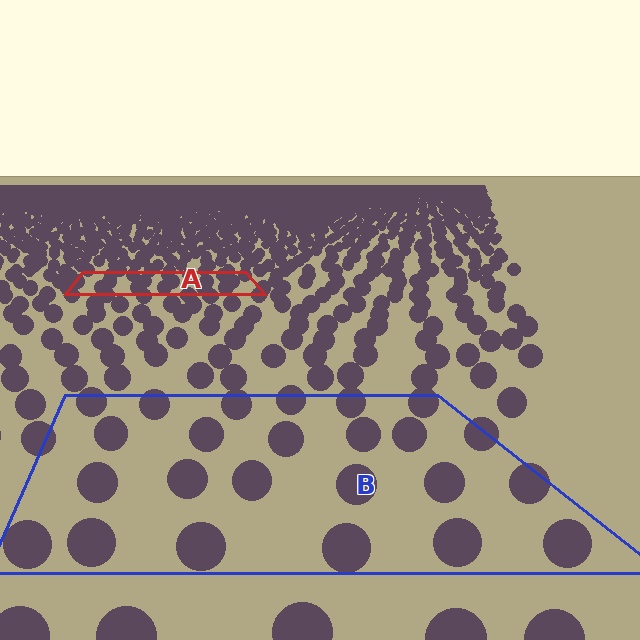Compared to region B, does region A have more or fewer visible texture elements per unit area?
Region A has more texture elements per unit area — they are packed more densely because it is farther away.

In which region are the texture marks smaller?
The texture marks are smaller in region A, because it is farther away.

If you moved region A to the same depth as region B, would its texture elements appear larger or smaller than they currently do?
They would appear larger. At a closer depth, the same texture elements are projected at a bigger on-screen size.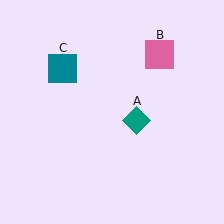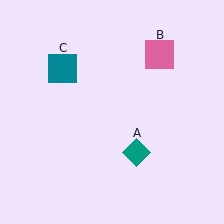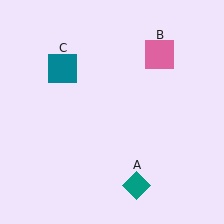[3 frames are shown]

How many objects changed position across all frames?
1 object changed position: teal diamond (object A).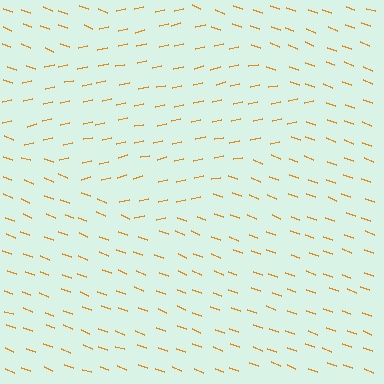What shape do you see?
I see a diamond.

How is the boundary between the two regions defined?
The boundary is defined purely by a change in line orientation (approximately 33 degrees difference). All lines are the same color and thickness.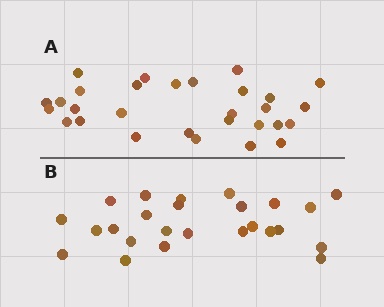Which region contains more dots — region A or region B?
Region A (the top region) has more dots.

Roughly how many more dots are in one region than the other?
Region A has about 4 more dots than region B.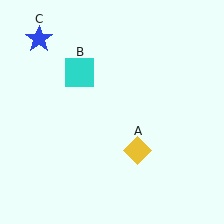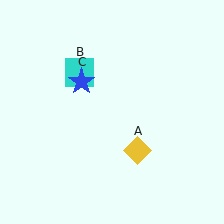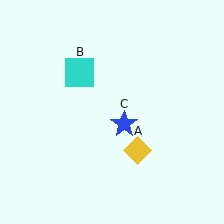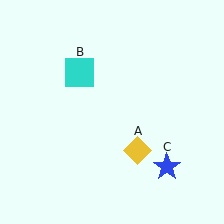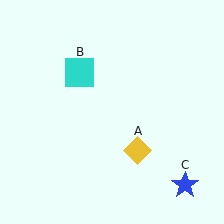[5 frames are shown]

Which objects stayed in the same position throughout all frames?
Yellow diamond (object A) and cyan square (object B) remained stationary.